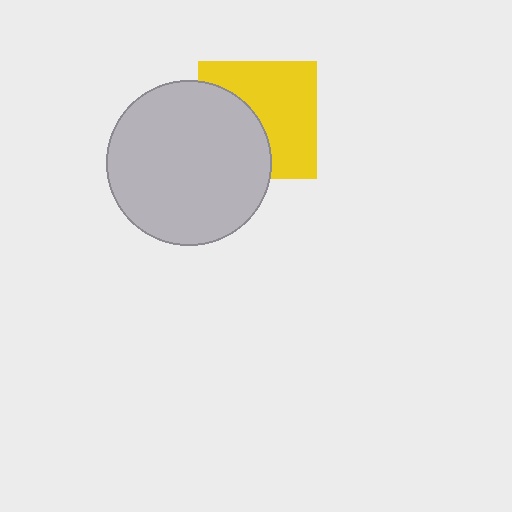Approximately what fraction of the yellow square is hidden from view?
Roughly 42% of the yellow square is hidden behind the light gray circle.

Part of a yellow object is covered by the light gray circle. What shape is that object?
It is a square.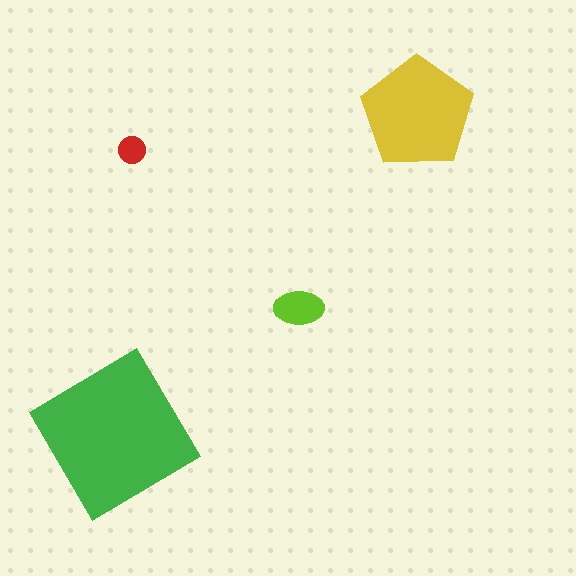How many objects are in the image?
There are 4 objects in the image.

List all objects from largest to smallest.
The green diamond, the yellow pentagon, the lime ellipse, the red circle.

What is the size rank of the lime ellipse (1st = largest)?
3rd.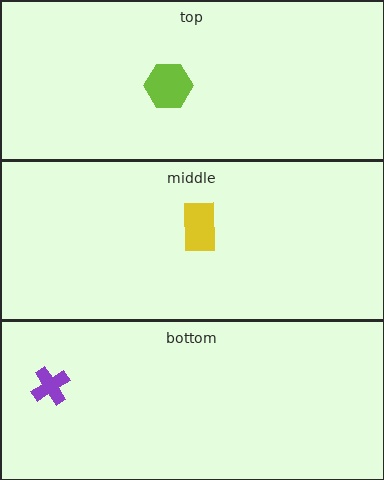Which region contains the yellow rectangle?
The middle region.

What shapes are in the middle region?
The yellow rectangle.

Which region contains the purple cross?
The bottom region.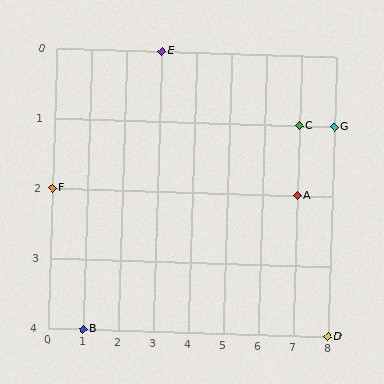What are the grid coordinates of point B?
Point B is at grid coordinates (1, 4).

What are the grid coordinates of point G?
Point G is at grid coordinates (8, 1).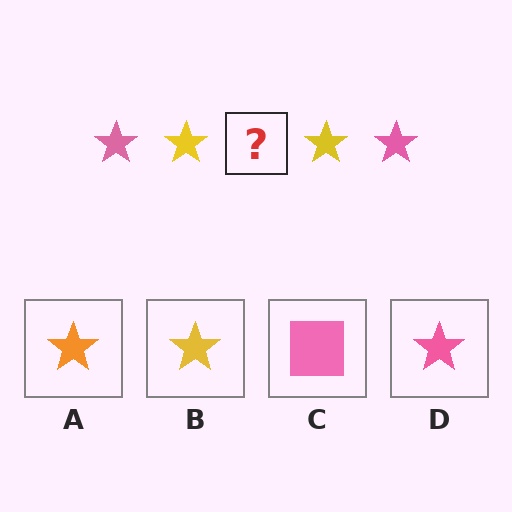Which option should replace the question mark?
Option D.